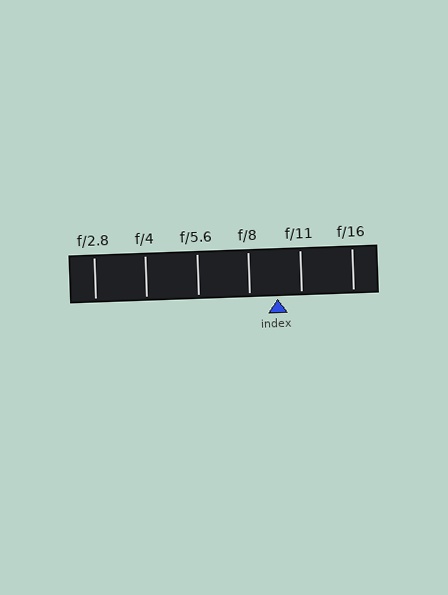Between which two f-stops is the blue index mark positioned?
The index mark is between f/8 and f/11.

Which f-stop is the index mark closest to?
The index mark is closest to f/11.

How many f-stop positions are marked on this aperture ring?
There are 6 f-stop positions marked.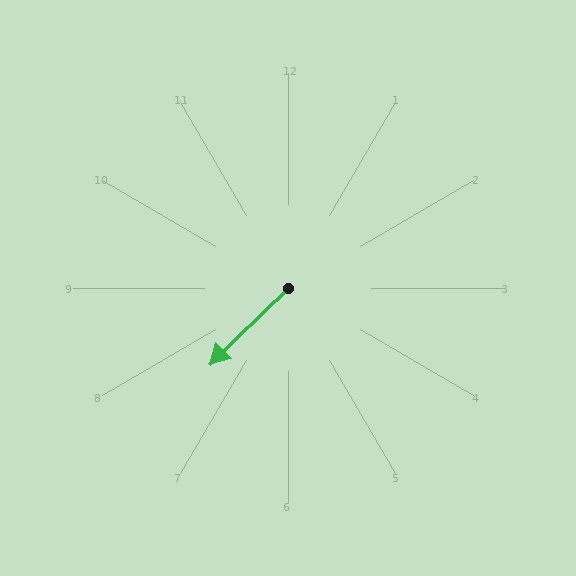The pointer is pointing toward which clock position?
Roughly 8 o'clock.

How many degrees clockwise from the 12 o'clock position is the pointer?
Approximately 226 degrees.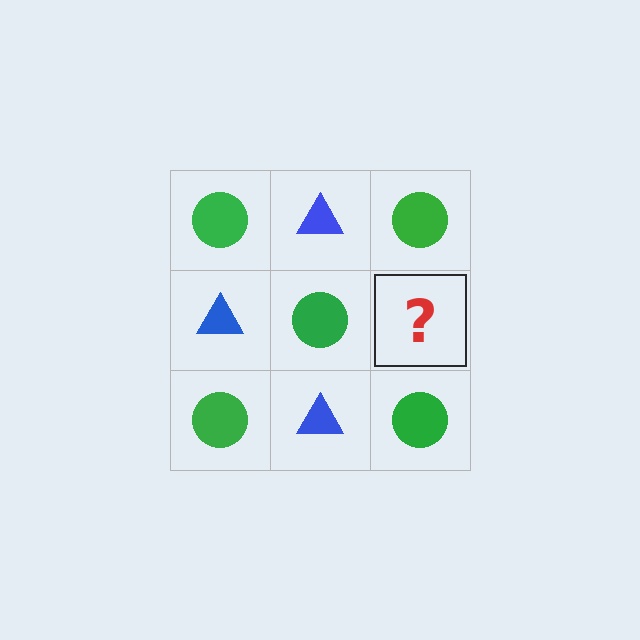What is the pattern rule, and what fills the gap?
The rule is that it alternates green circle and blue triangle in a checkerboard pattern. The gap should be filled with a blue triangle.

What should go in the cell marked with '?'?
The missing cell should contain a blue triangle.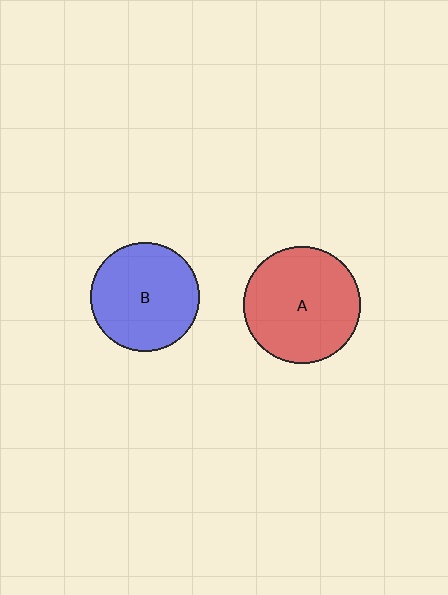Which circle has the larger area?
Circle A (red).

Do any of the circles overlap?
No, none of the circles overlap.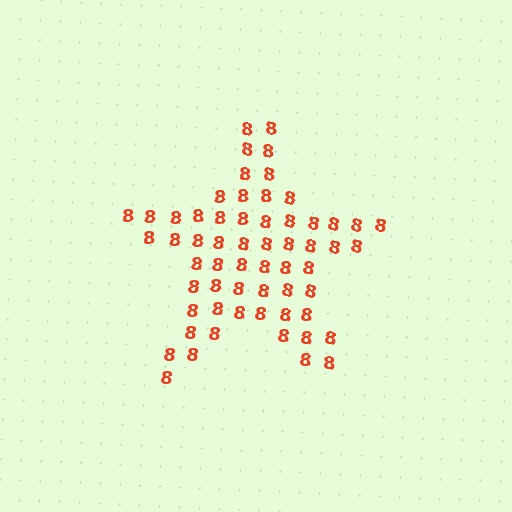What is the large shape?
The large shape is a star.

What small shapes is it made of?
It is made of small digit 8's.